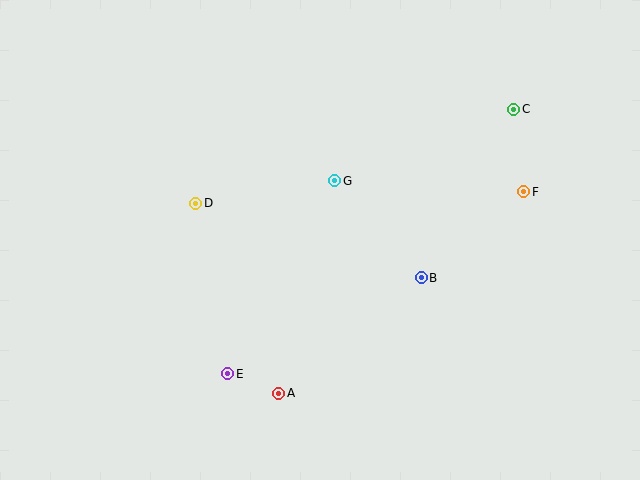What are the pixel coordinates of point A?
Point A is at (279, 393).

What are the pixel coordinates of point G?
Point G is at (335, 181).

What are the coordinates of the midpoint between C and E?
The midpoint between C and E is at (371, 242).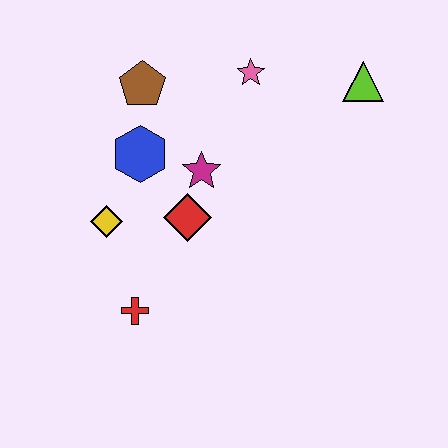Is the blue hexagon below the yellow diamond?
No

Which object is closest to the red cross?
The yellow diamond is closest to the red cross.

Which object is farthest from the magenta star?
The lime triangle is farthest from the magenta star.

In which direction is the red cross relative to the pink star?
The red cross is below the pink star.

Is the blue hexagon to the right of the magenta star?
No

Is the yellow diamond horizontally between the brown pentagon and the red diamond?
No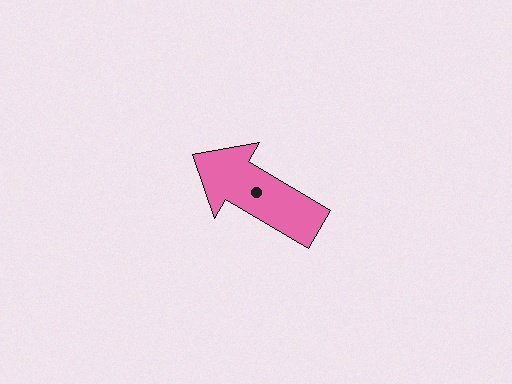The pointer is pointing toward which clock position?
Roughly 10 o'clock.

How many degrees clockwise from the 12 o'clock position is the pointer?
Approximately 300 degrees.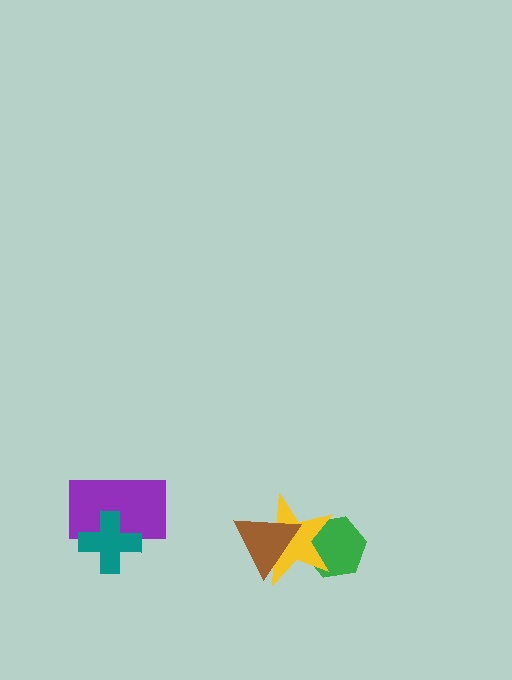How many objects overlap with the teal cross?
1 object overlaps with the teal cross.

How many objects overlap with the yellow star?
2 objects overlap with the yellow star.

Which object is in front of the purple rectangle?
The teal cross is in front of the purple rectangle.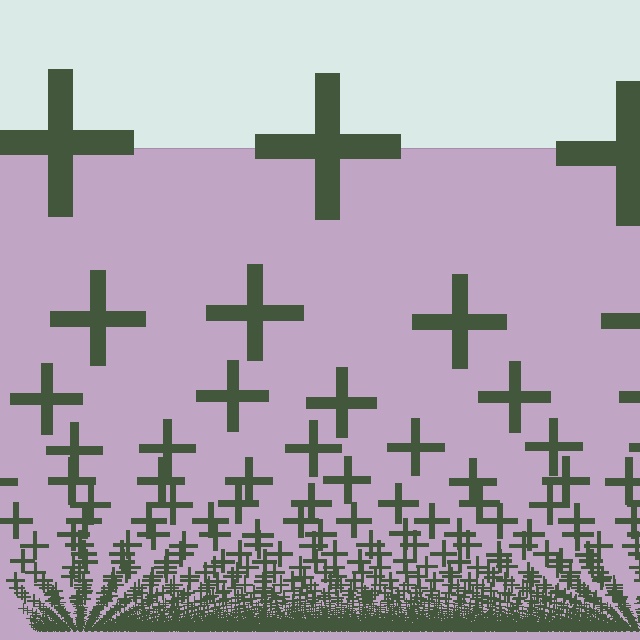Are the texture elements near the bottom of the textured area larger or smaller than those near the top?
Smaller. The gradient is inverted — elements near the bottom are smaller and denser.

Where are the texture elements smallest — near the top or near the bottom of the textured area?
Near the bottom.